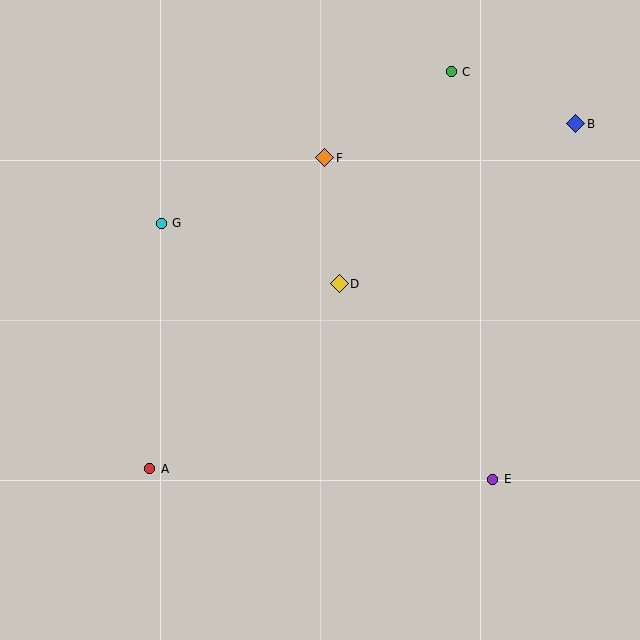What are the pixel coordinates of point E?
Point E is at (493, 479).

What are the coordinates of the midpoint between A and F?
The midpoint between A and F is at (237, 313).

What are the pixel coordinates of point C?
Point C is at (451, 72).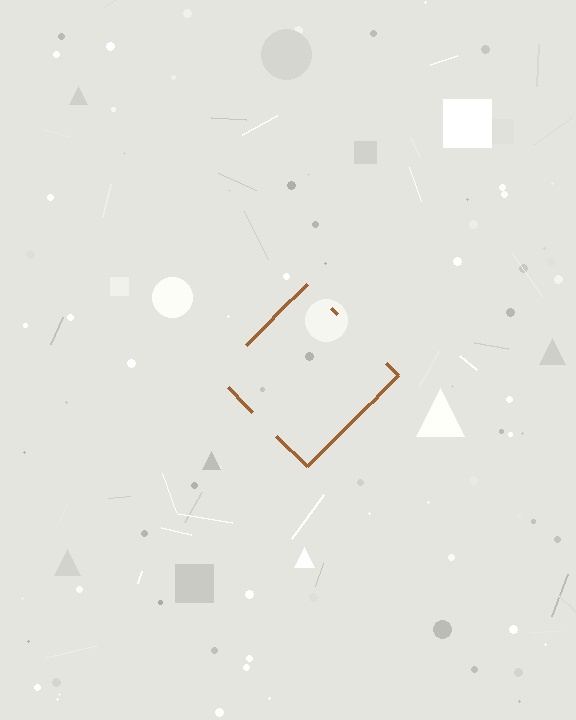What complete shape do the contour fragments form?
The contour fragments form a diamond.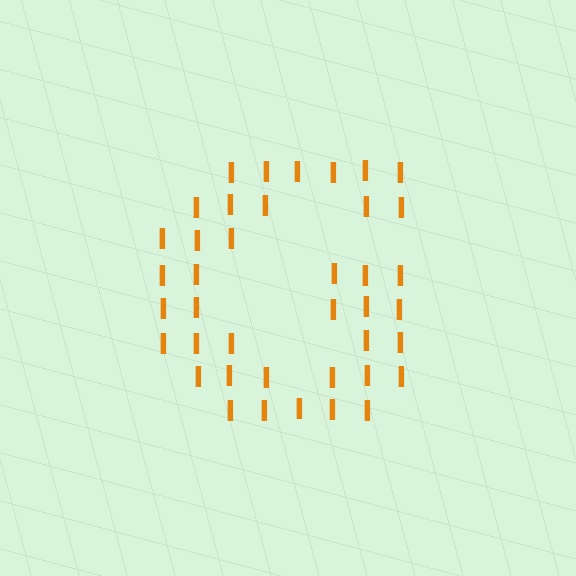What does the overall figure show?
The overall figure shows the letter G.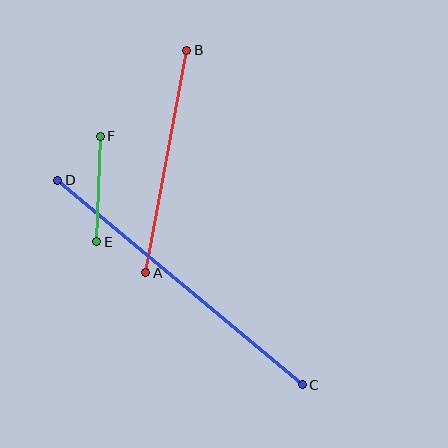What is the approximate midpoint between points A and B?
The midpoint is at approximately (166, 162) pixels.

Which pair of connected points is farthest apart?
Points C and D are farthest apart.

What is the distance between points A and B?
The distance is approximately 226 pixels.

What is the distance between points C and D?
The distance is approximately 319 pixels.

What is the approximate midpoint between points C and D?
The midpoint is at approximately (180, 282) pixels.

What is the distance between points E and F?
The distance is approximately 105 pixels.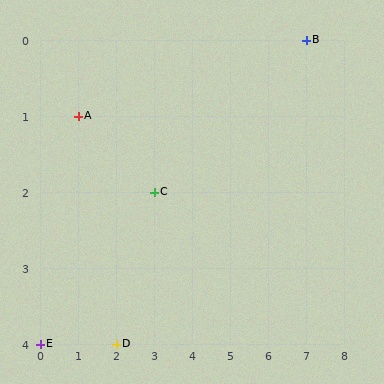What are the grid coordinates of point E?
Point E is at grid coordinates (0, 4).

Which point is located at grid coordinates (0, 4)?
Point E is at (0, 4).